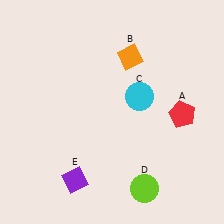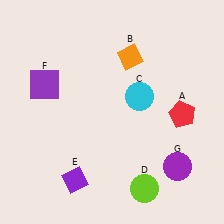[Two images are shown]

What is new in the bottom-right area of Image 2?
A purple circle (G) was added in the bottom-right area of Image 2.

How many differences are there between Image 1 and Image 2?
There are 2 differences between the two images.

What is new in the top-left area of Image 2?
A purple square (F) was added in the top-left area of Image 2.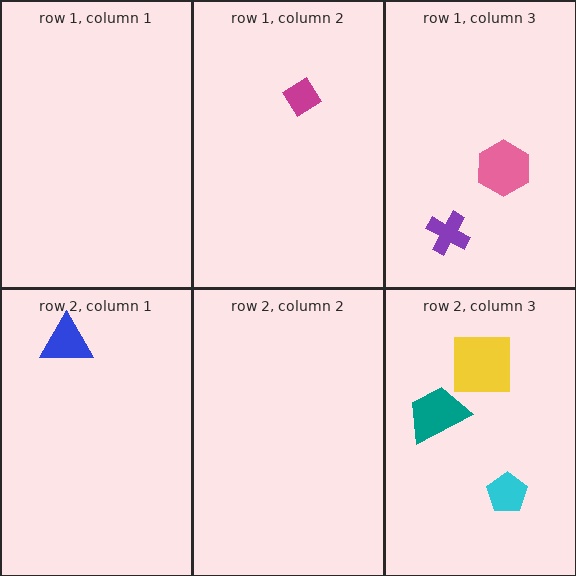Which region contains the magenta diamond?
The row 1, column 2 region.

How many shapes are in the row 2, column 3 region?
3.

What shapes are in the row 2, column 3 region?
The yellow square, the teal trapezoid, the cyan pentagon.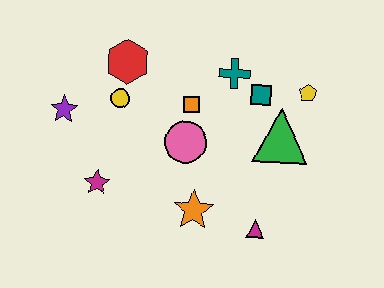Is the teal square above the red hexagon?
No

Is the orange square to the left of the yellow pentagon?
Yes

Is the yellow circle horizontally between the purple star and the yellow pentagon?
Yes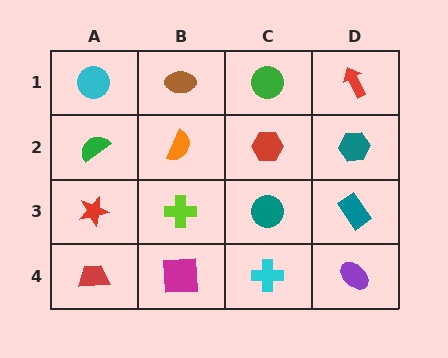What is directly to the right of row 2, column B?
A red hexagon.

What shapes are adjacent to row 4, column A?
A red star (row 3, column A), a magenta square (row 4, column B).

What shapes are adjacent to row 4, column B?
A lime cross (row 3, column B), a red trapezoid (row 4, column A), a cyan cross (row 4, column C).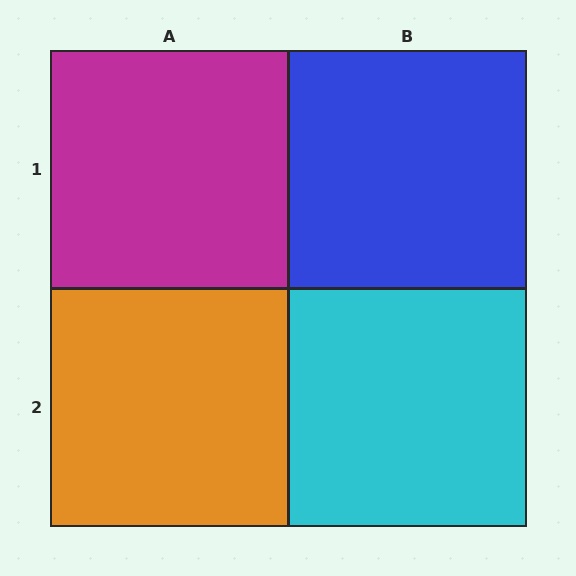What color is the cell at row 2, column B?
Cyan.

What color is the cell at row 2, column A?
Orange.